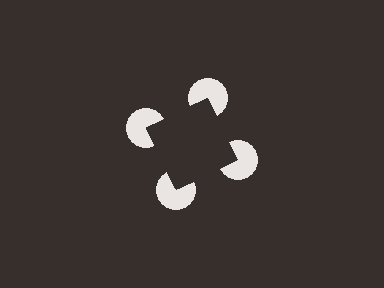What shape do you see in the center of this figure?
An illusory square — its edges are inferred from the aligned wedge cuts in the pac-man discs, not physically drawn.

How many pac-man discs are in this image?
There are 4 — one at each vertex of the illusory square.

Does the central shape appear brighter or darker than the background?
It typically appears slightly darker than the background, even though no actual brightness change is drawn.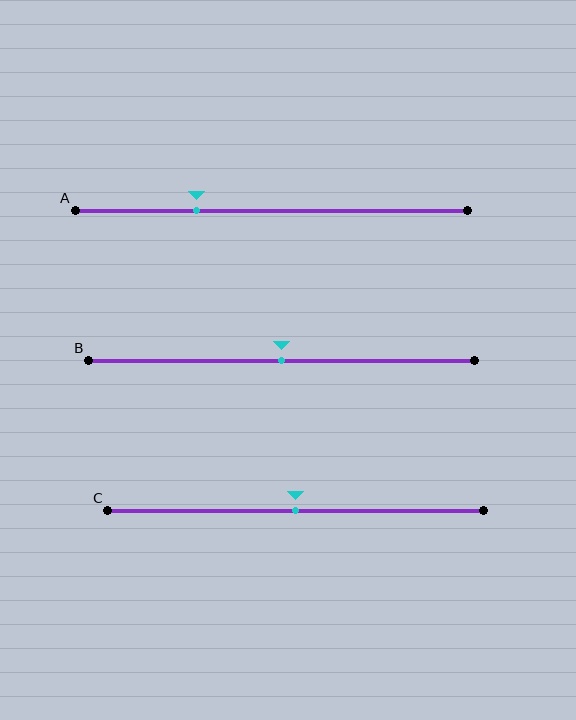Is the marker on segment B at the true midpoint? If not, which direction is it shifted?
Yes, the marker on segment B is at the true midpoint.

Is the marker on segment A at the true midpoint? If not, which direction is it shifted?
No, the marker on segment A is shifted to the left by about 19% of the segment length.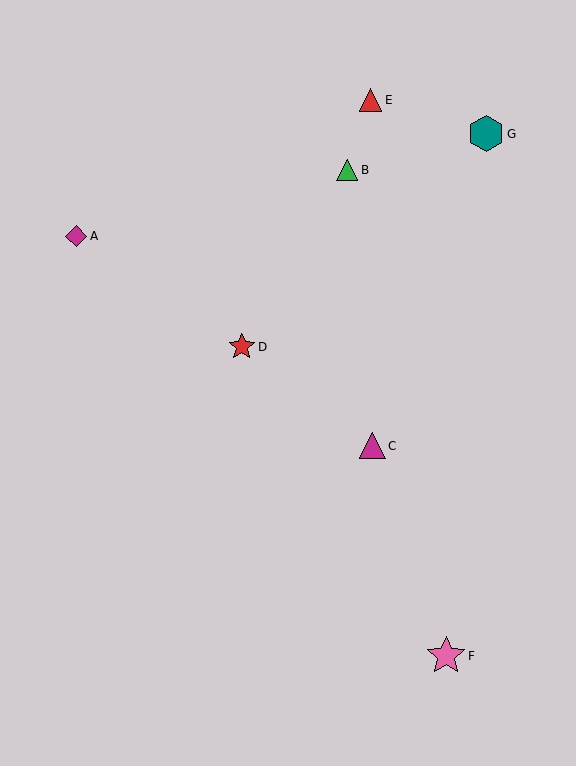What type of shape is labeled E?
Shape E is a red triangle.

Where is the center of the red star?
The center of the red star is at (242, 347).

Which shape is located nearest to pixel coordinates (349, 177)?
The green triangle (labeled B) at (347, 170) is nearest to that location.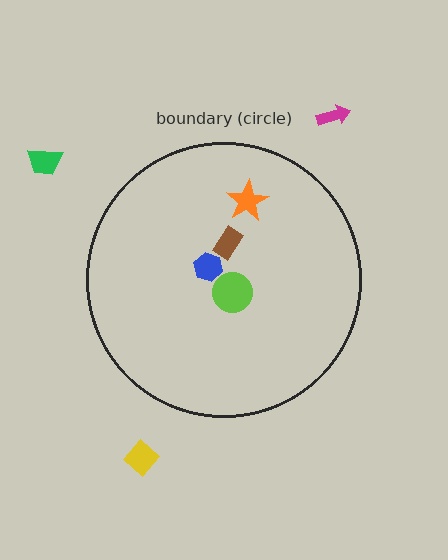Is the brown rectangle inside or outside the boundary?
Inside.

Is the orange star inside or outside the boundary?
Inside.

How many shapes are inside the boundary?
4 inside, 3 outside.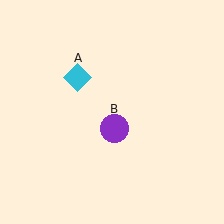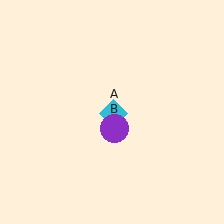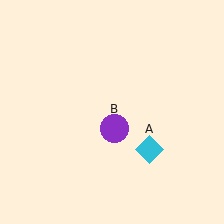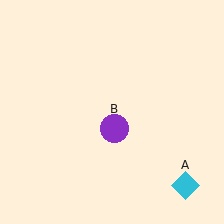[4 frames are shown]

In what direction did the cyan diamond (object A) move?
The cyan diamond (object A) moved down and to the right.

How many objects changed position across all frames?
1 object changed position: cyan diamond (object A).